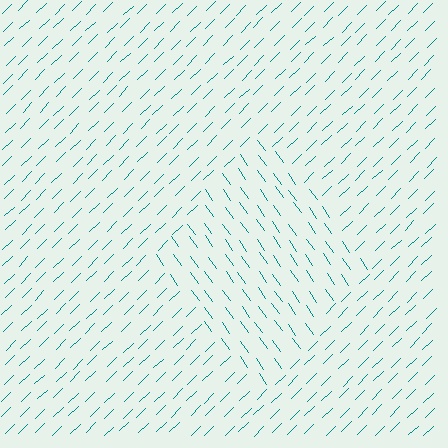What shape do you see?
I see a diamond.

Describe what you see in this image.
The image is filled with small teal line segments. A diamond region in the image has lines oriented differently from the surrounding lines, creating a visible texture boundary.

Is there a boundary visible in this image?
Yes, there is a texture boundary formed by a change in line orientation.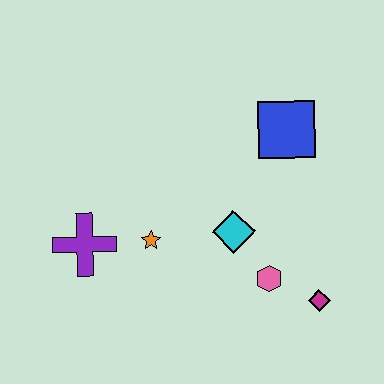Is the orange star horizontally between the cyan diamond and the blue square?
No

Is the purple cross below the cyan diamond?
Yes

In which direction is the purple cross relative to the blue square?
The purple cross is to the left of the blue square.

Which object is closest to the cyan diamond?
The pink hexagon is closest to the cyan diamond.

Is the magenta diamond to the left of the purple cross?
No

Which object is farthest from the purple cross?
The magenta diamond is farthest from the purple cross.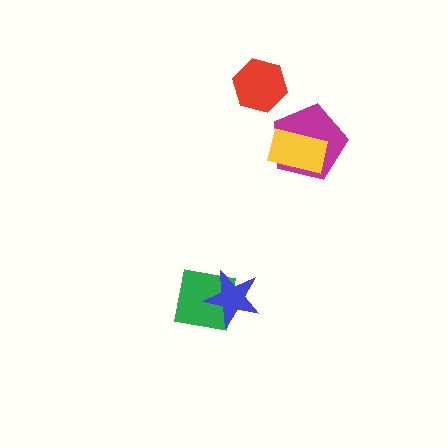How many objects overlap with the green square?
1 object overlaps with the green square.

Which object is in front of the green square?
The blue star is in front of the green square.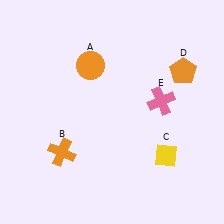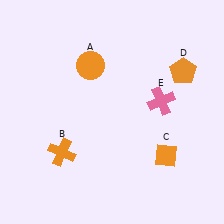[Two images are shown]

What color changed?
The diamond (C) changed from yellow in Image 1 to orange in Image 2.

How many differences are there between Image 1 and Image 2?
There is 1 difference between the two images.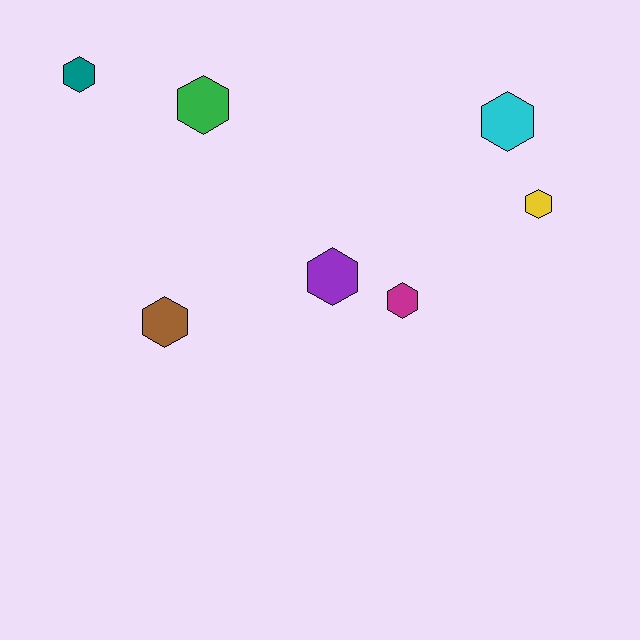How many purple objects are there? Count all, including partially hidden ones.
There is 1 purple object.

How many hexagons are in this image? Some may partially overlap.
There are 7 hexagons.